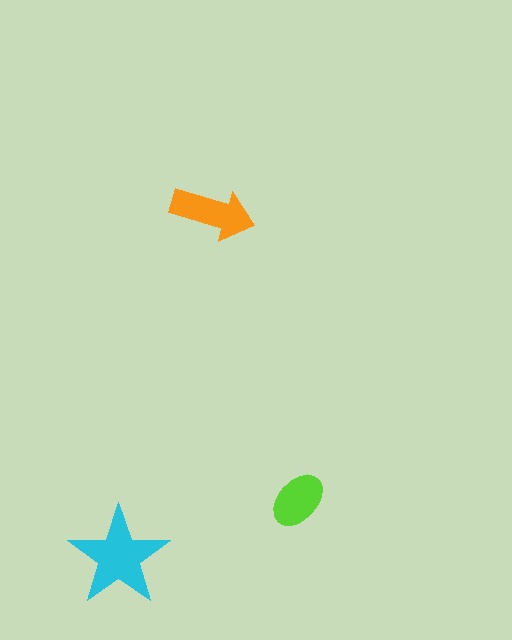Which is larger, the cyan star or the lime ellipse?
The cyan star.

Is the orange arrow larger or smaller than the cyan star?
Smaller.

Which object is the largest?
The cyan star.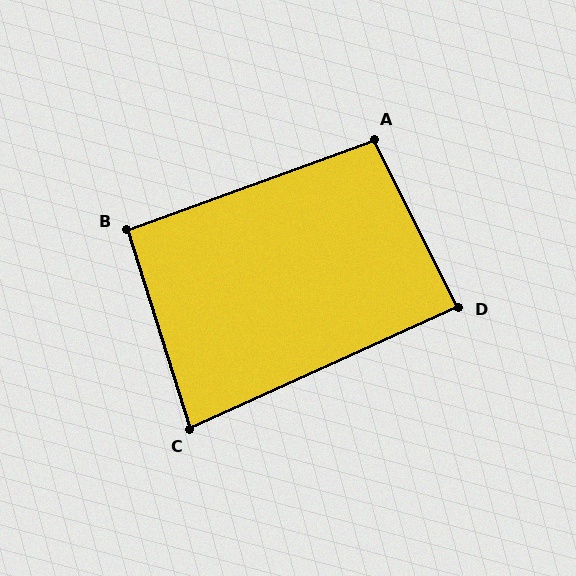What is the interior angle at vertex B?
Approximately 92 degrees (approximately right).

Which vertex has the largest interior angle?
A, at approximately 97 degrees.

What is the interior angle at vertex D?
Approximately 88 degrees (approximately right).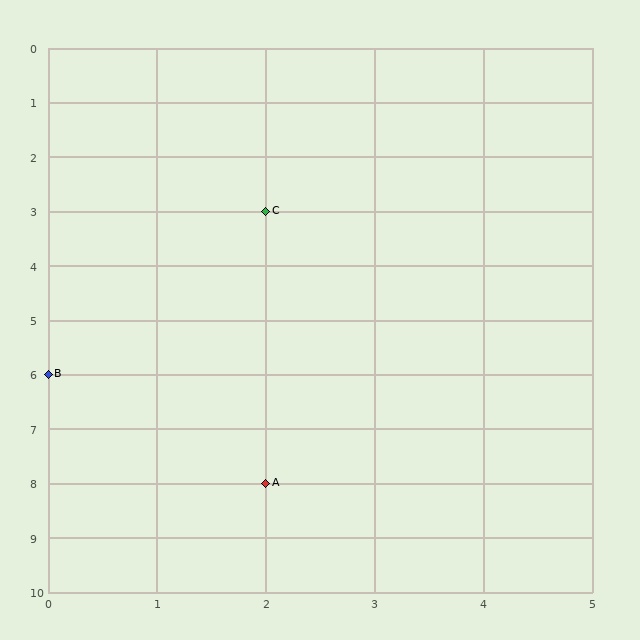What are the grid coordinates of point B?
Point B is at grid coordinates (0, 6).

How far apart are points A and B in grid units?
Points A and B are 2 columns and 2 rows apart (about 2.8 grid units diagonally).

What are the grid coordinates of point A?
Point A is at grid coordinates (2, 8).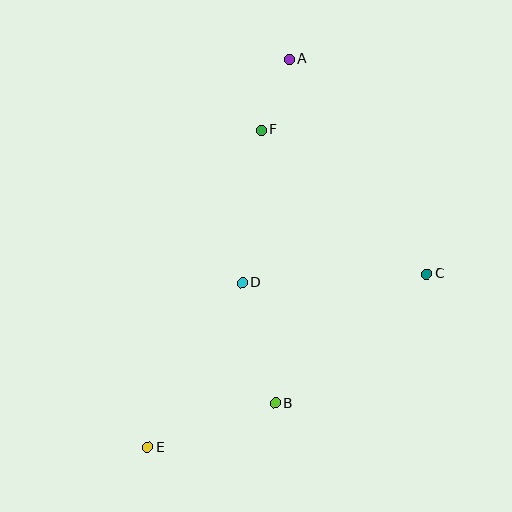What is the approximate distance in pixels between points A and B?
The distance between A and B is approximately 345 pixels.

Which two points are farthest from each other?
Points A and E are farthest from each other.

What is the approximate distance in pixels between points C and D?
The distance between C and D is approximately 184 pixels.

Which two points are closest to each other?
Points A and F are closest to each other.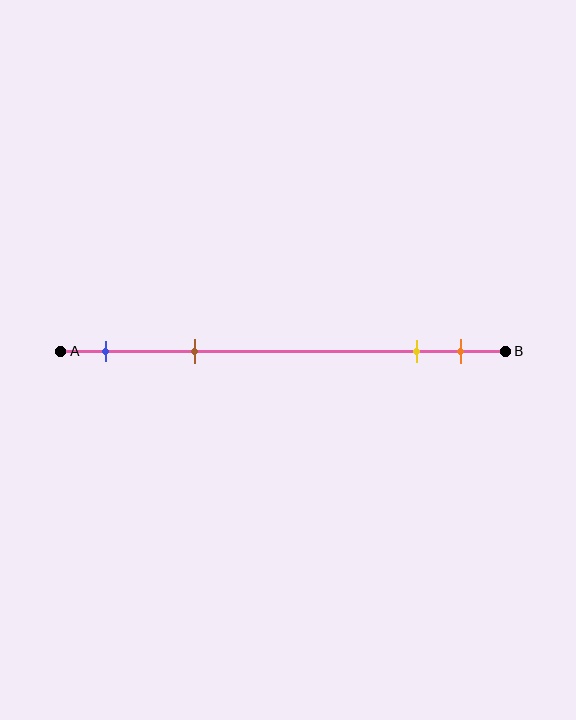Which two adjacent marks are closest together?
The yellow and orange marks are the closest adjacent pair.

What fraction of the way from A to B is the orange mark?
The orange mark is approximately 90% (0.9) of the way from A to B.